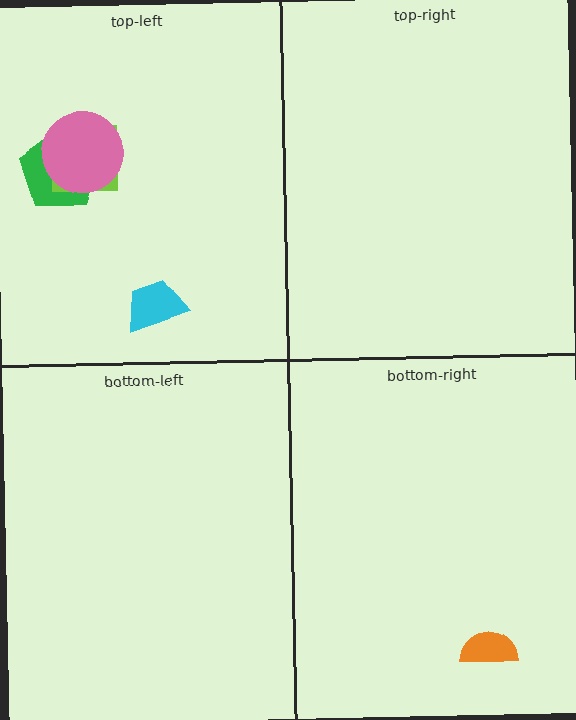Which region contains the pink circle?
The top-left region.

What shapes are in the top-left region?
The green pentagon, the cyan trapezoid, the lime square, the pink circle.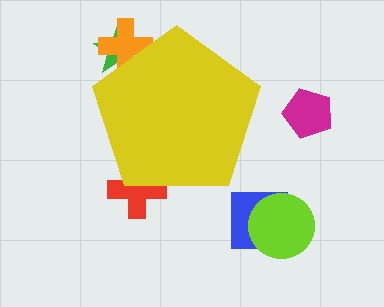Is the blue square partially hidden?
No, the blue square is fully visible.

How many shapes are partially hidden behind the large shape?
3 shapes are partially hidden.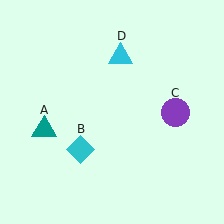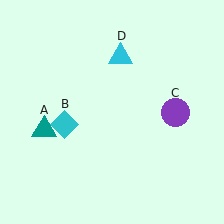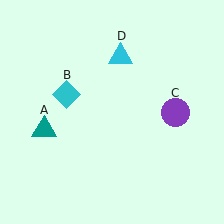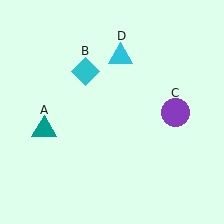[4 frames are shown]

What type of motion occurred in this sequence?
The cyan diamond (object B) rotated clockwise around the center of the scene.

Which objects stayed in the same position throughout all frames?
Teal triangle (object A) and purple circle (object C) and cyan triangle (object D) remained stationary.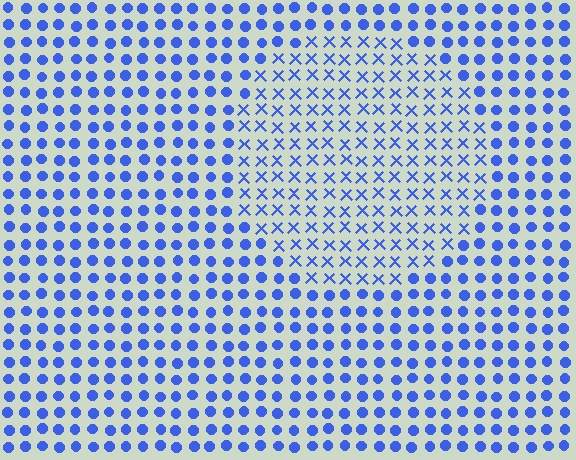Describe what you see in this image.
The image is filled with small blue elements arranged in a uniform grid. A circle-shaped region contains X marks, while the surrounding area contains circles. The boundary is defined purely by the change in element shape.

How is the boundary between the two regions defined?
The boundary is defined by a change in element shape: X marks inside vs. circles outside. All elements share the same color and spacing.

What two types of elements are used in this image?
The image uses X marks inside the circle region and circles outside it.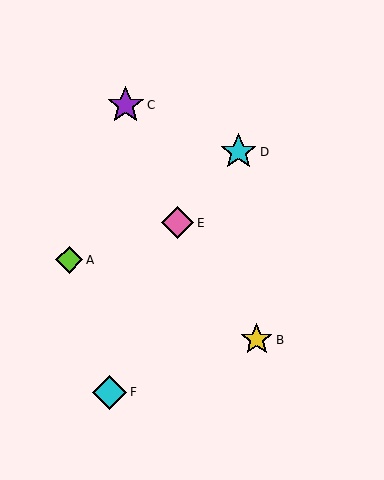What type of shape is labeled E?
Shape E is a pink diamond.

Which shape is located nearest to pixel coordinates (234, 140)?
The cyan star (labeled D) at (239, 152) is nearest to that location.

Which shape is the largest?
The purple star (labeled C) is the largest.